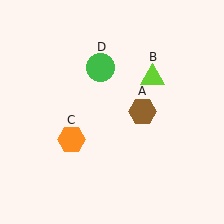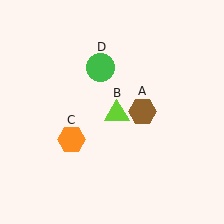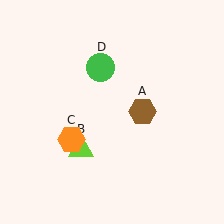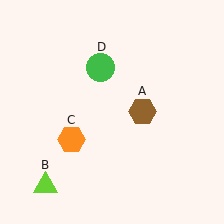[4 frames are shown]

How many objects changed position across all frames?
1 object changed position: lime triangle (object B).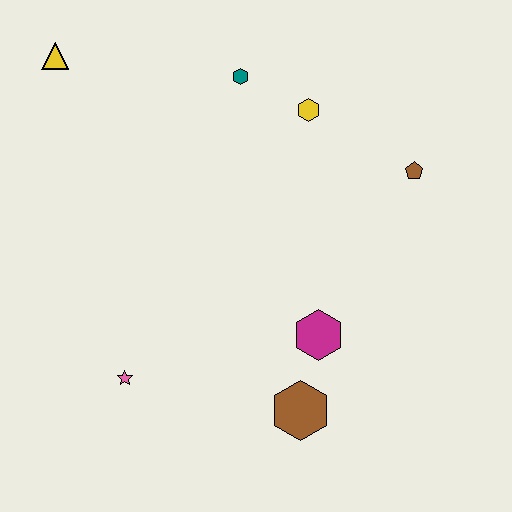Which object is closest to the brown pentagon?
The yellow hexagon is closest to the brown pentagon.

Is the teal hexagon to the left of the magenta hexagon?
Yes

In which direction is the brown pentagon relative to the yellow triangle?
The brown pentagon is to the right of the yellow triangle.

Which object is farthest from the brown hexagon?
The yellow triangle is farthest from the brown hexagon.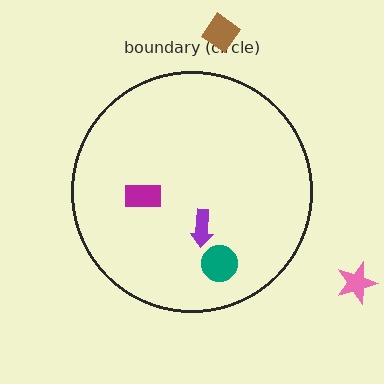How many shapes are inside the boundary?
3 inside, 2 outside.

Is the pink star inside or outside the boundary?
Outside.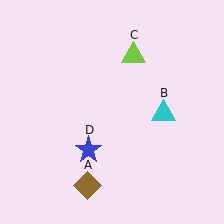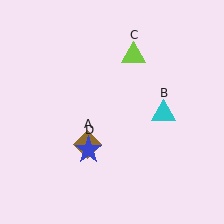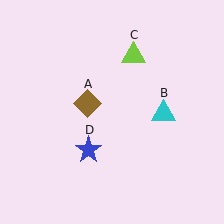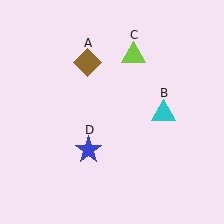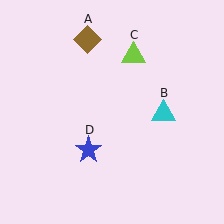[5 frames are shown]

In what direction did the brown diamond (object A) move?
The brown diamond (object A) moved up.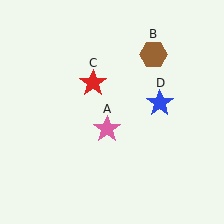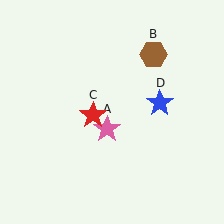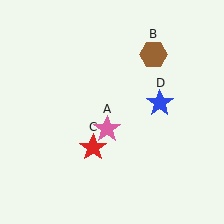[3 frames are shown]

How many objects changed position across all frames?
1 object changed position: red star (object C).